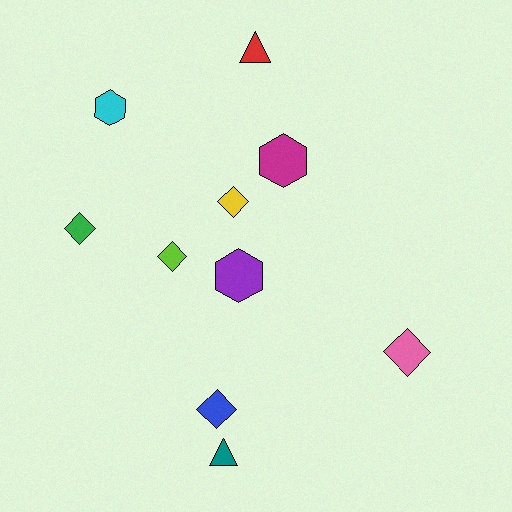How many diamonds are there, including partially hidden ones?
There are 5 diamonds.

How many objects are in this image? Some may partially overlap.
There are 10 objects.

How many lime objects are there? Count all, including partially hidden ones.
There is 1 lime object.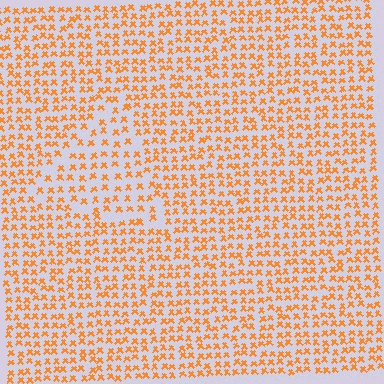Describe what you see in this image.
The image contains small orange elements arranged at two different densities. A triangle-shaped region is visible where the elements are less densely packed than the surrounding area.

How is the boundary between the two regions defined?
The boundary is defined by a change in element density (approximately 1.5x ratio). All elements are the same color, size, and shape.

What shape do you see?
I see a triangle.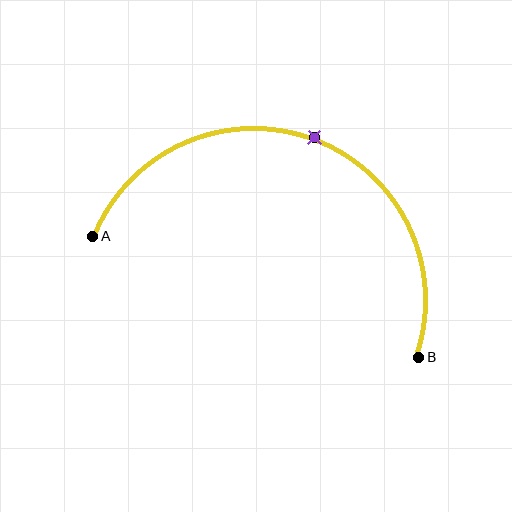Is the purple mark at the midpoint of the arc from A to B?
Yes. The purple mark lies on the arc at equal arc-length from both A and B — it is the arc midpoint.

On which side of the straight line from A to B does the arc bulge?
The arc bulges above the straight line connecting A and B.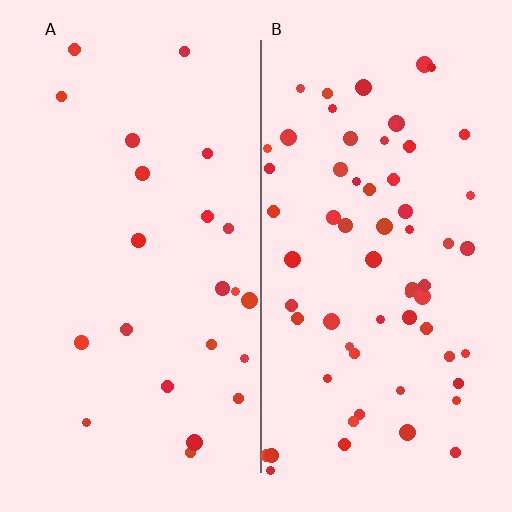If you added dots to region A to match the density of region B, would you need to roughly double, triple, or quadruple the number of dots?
Approximately triple.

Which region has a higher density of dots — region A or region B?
B (the right).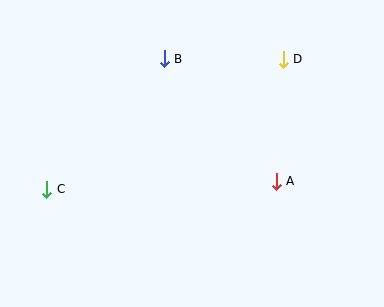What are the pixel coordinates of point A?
Point A is at (276, 181).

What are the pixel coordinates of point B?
Point B is at (164, 58).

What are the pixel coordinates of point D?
Point D is at (283, 59).